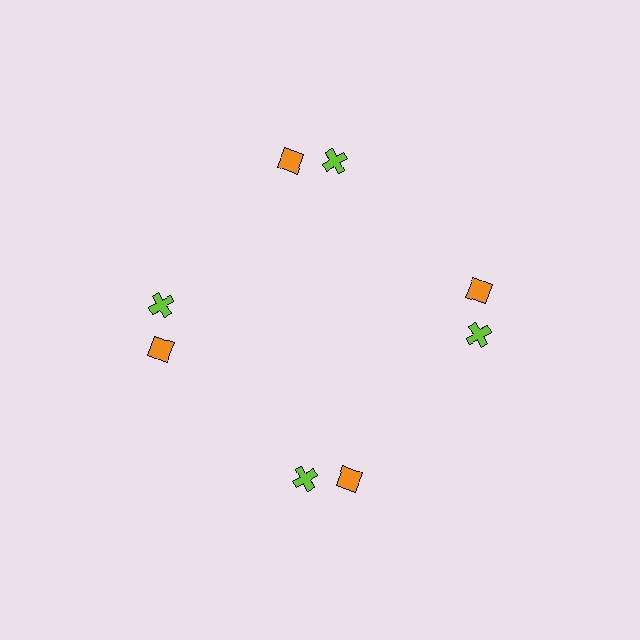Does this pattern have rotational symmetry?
Yes, this pattern has 4-fold rotational symmetry. It looks the same after rotating 90 degrees around the center.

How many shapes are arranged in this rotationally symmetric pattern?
There are 8 shapes, arranged in 4 groups of 2.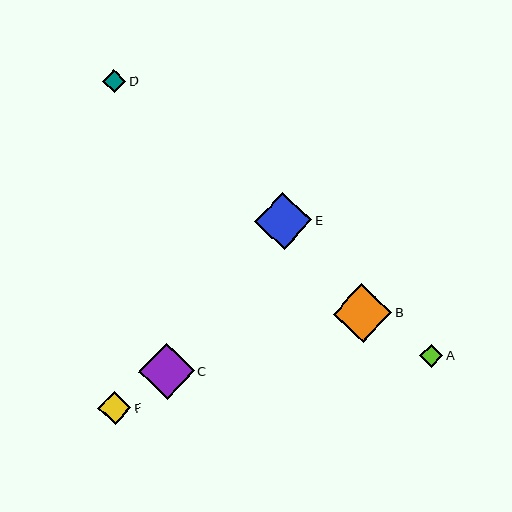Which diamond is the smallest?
Diamond D is the smallest with a size of approximately 23 pixels.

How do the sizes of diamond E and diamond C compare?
Diamond E and diamond C are approximately the same size.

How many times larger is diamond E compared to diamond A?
Diamond E is approximately 2.5 times the size of diamond A.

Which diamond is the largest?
Diamond B is the largest with a size of approximately 58 pixels.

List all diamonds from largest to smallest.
From largest to smallest: B, E, C, F, A, D.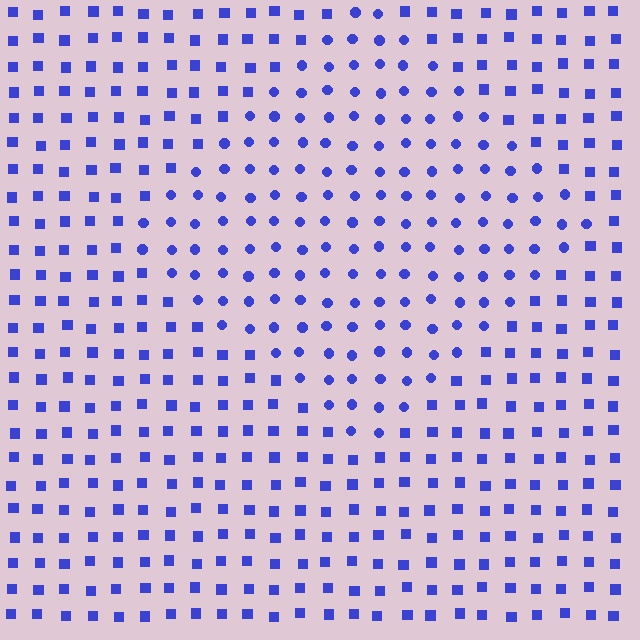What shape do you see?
I see a diamond.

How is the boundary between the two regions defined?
The boundary is defined by a change in element shape: circles inside vs. squares outside. All elements share the same color and spacing.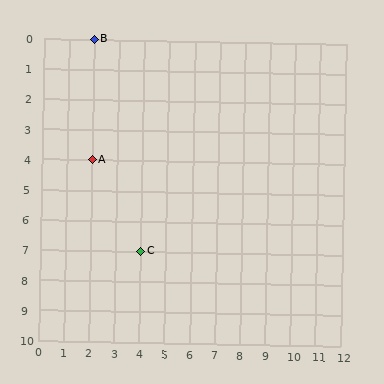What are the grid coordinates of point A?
Point A is at grid coordinates (2, 4).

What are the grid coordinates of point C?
Point C is at grid coordinates (4, 7).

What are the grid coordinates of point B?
Point B is at grid coordinates (2, 0).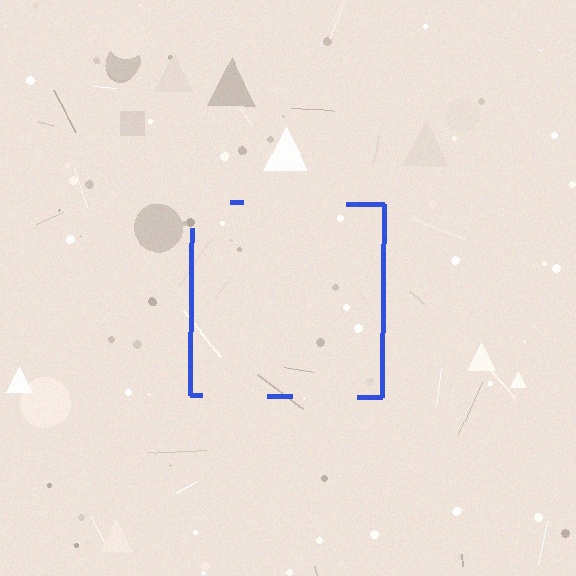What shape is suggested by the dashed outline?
The dashed outline suggests a square.